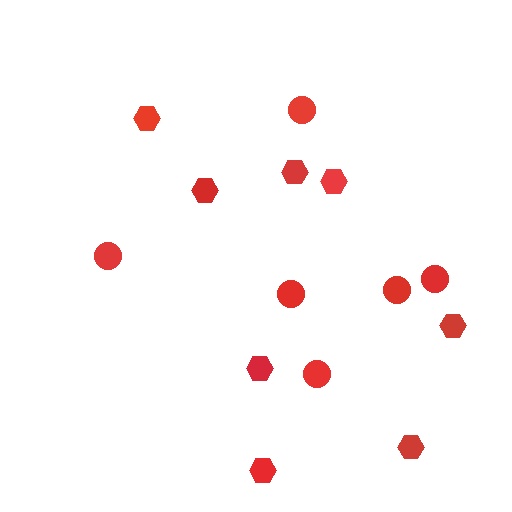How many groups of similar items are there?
There are 2 groups: one group of hexagons (8) and one group of circles (6).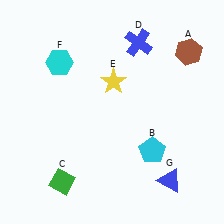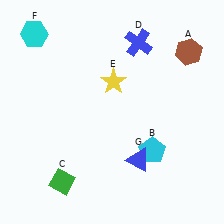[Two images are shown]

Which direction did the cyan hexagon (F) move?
The cyan hexagon (F) moved up.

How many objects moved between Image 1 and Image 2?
2 objects moved between the two images.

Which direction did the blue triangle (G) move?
The blue triangle (G) moved left.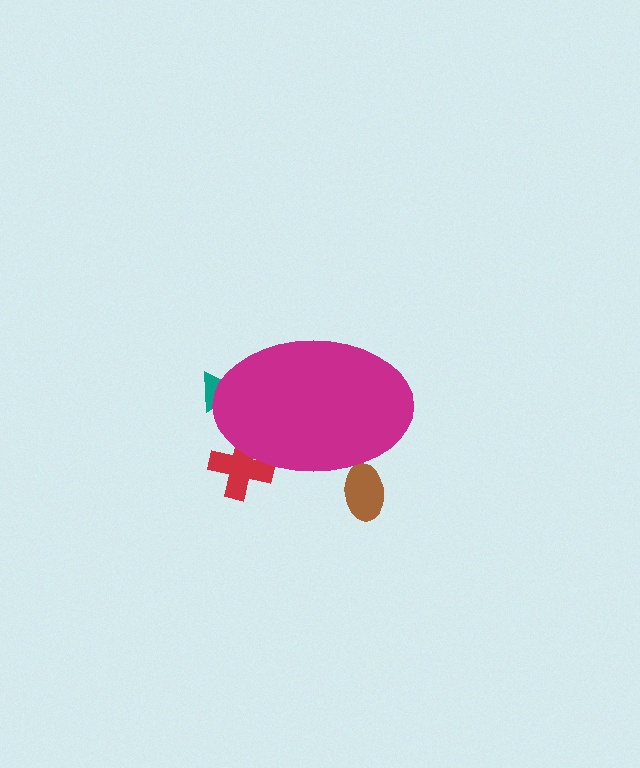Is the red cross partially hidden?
Yes, the red cross is partially hidden behind the magenta ellipse.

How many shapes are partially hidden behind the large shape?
3 shapes are partially hidden.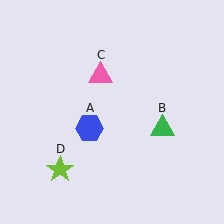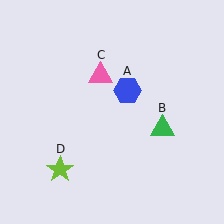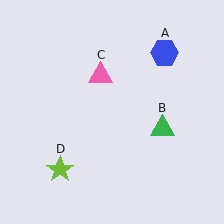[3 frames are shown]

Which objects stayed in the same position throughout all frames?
Green triangle (object B) and pink triangle (object C) and lime star (object D) remained stationary.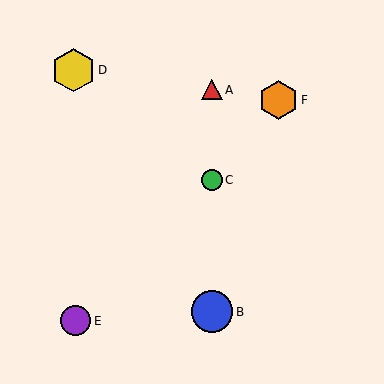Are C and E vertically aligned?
No, C is at x≈212 and E is at x≈76.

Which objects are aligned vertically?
Objects A, B, C are aligned vertically.